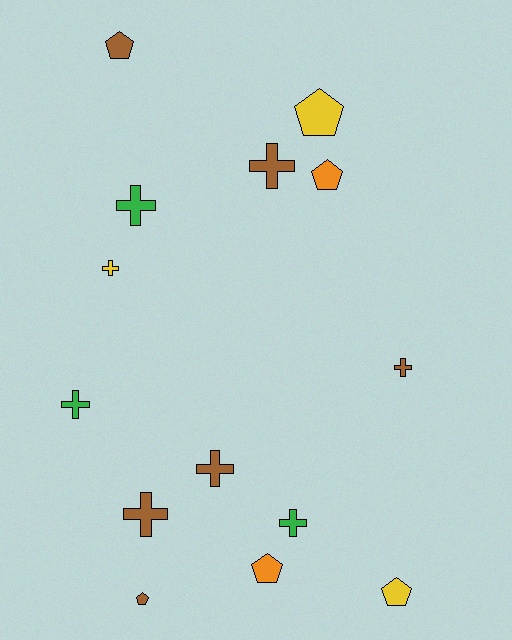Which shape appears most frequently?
Cross, with 8 objects.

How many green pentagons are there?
There are no green pentagons.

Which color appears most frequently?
Brown, with 6 objects.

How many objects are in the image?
There are 14 objects.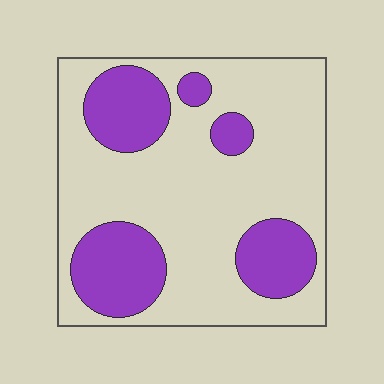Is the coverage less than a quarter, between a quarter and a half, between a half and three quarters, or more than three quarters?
Between a quarter and a half.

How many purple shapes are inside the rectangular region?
5.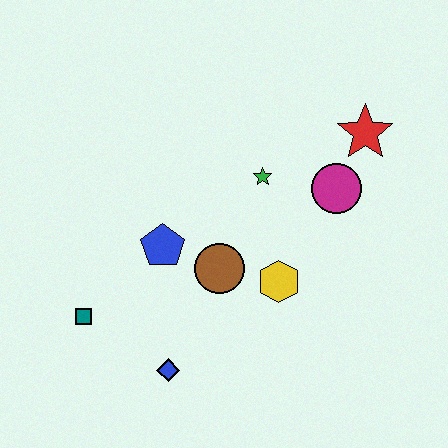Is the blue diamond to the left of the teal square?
No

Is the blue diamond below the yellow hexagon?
Yes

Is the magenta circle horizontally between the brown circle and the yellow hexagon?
No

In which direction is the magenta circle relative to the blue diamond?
The magenta circle is above the blue diamond.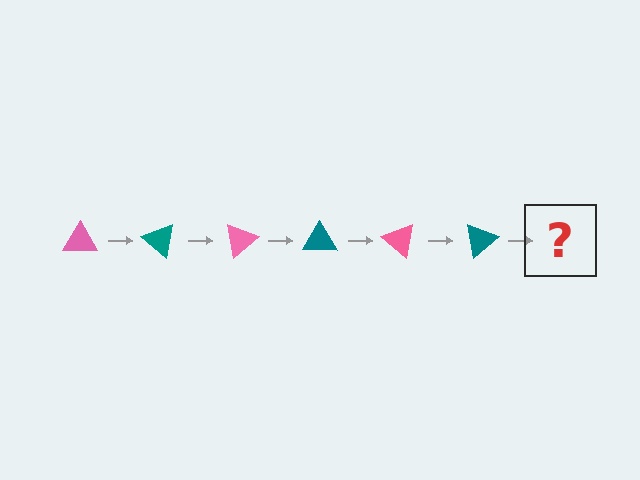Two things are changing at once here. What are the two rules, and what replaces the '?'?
The two rules are that it rotates 40 degrees each step and the color cycles through pink and teal. The '?' should be a pink triangle, rotated 240 degrees from the start.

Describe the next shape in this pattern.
It should be a pink triangle, rotated 240 degrees from the start.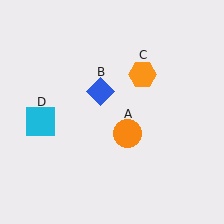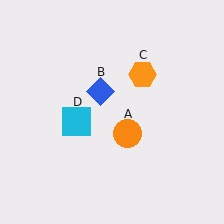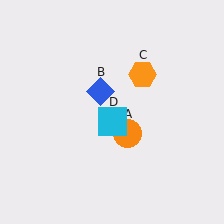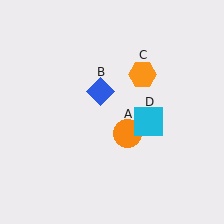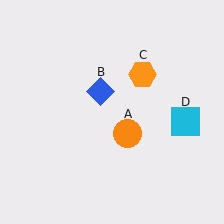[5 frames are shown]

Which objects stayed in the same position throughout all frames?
Orange circle (object A) and blue diamond (object B) and orange hexagon (object C) remained stationary.